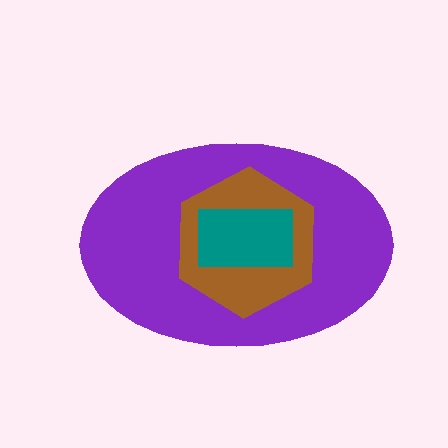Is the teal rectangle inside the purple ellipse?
Yes.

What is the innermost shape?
The teal rectangle.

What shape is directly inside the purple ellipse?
The brown hexagon.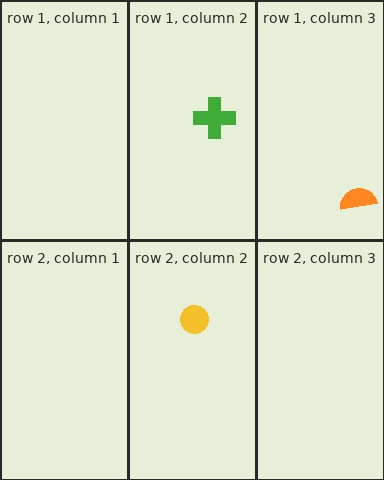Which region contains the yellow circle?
The row 2, column 2 region.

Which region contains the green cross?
The row 1, column 2 region.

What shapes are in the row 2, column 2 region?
The yellow circle.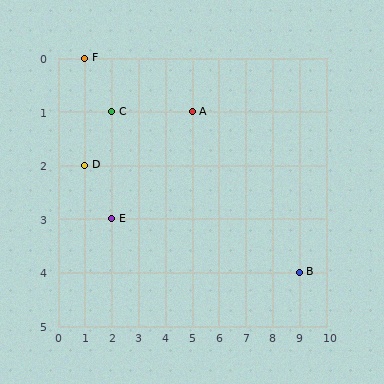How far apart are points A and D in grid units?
Points A and D are 4 columns and 1 row apart (about 4.1 grid units diagonally).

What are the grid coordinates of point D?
Point D is at grid coordinates (1, 2).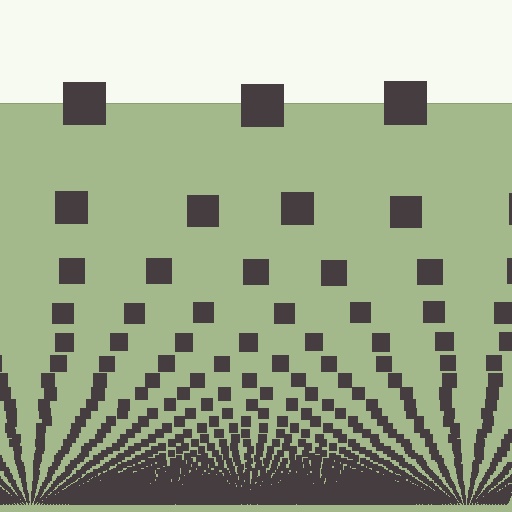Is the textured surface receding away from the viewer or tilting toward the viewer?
The surface appears to tilt toward the viewer. Texture elements get larger and sparser toward the top.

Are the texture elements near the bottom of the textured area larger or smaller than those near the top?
Smaller. The gradient is inverted — elements near the bottom are smaller and denser.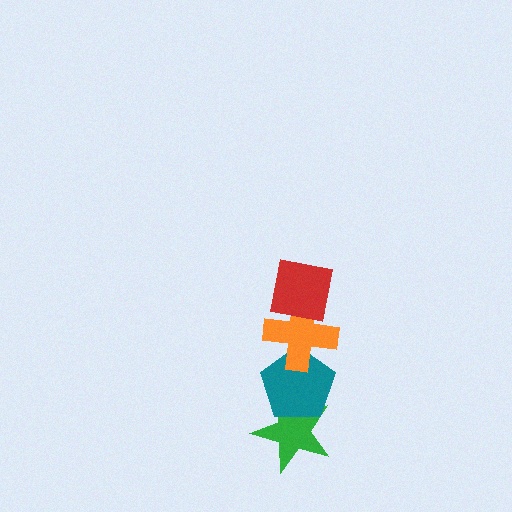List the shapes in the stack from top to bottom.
From top to bottom: the red square, the orange cross, the teal pentagon, the green star.